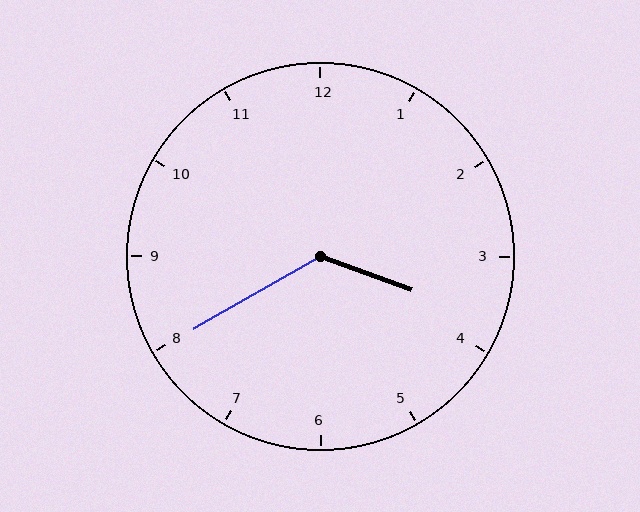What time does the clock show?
3:40.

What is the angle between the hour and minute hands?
Approximately 130 degrees.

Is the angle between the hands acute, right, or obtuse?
It is obtuse.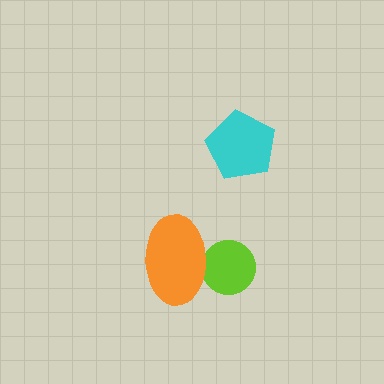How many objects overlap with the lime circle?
1 object overlaps with the lime circle.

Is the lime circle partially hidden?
Yes, it is partially covered by another shape.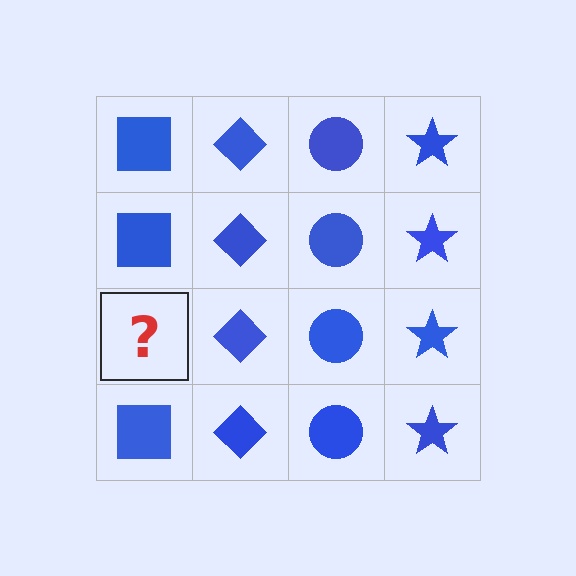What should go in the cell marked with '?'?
The missing cell should contain a blue square.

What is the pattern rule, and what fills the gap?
The rule is that each column has a consistent shape. The gap should be filled with a blue square.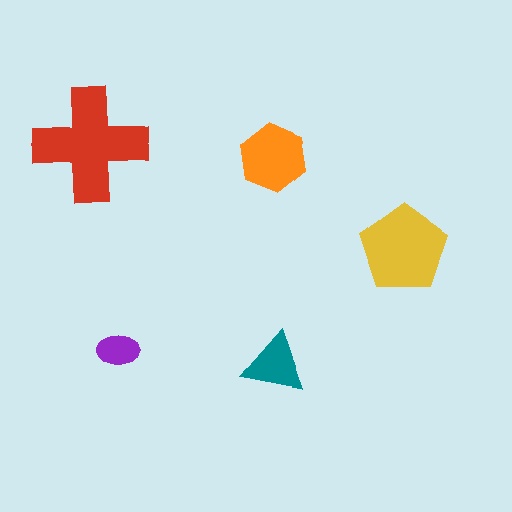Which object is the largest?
The red cross.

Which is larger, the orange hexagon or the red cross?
The red cross.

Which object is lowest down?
The teal triangle is bottommost.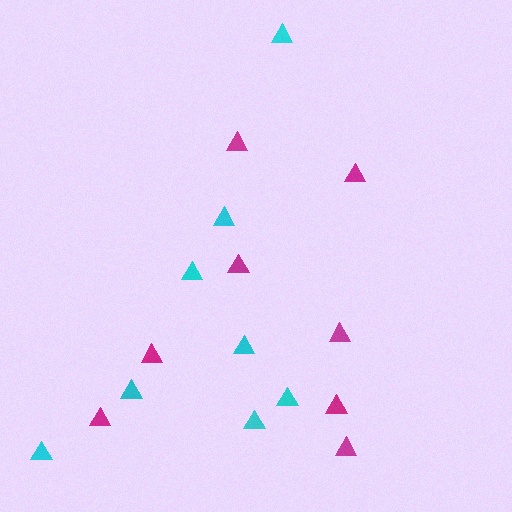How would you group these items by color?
There are 2 groups: one group of magenta triangles (8) and one group of cyan triangles (8).